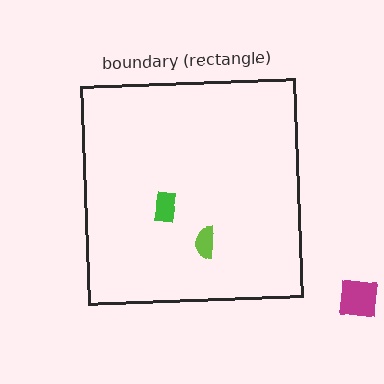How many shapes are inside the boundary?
2 inside, 1 outside.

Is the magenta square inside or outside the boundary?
Outside.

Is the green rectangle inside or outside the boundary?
Inside.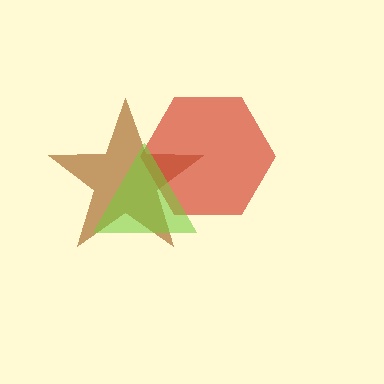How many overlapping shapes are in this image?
There are 3 overlapping shapes in the image.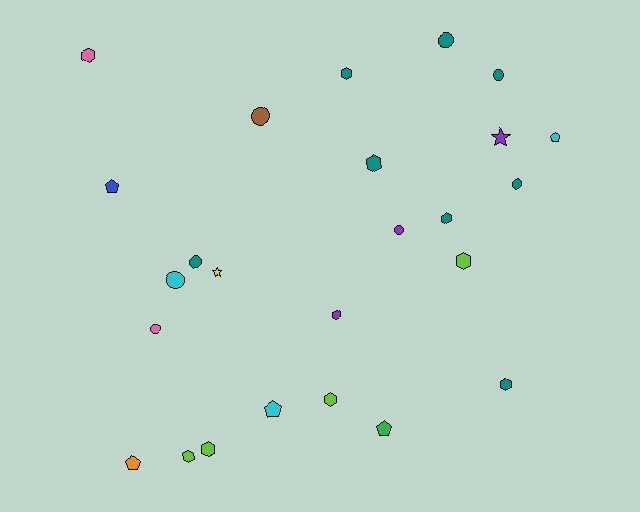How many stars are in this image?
There are 2 stars.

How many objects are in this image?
There are 25 objects.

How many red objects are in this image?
There are no red objects.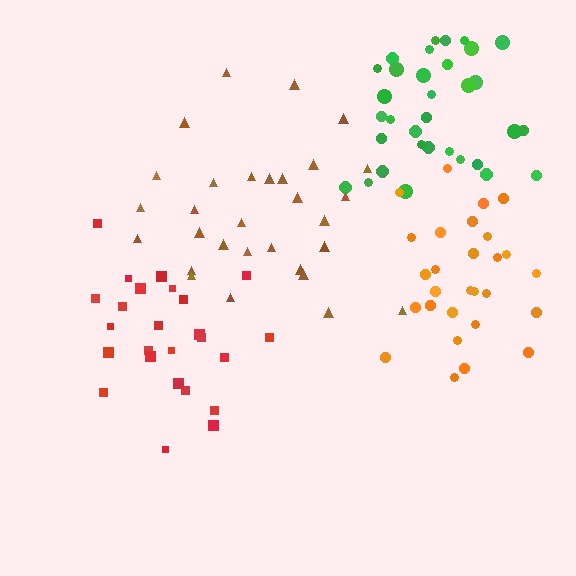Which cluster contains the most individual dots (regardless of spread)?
Green (33).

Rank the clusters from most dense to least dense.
orange, green, red, brown.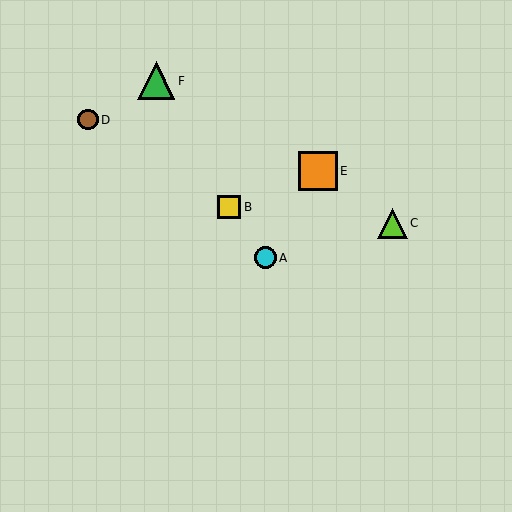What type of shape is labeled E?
Shape E is an orange square.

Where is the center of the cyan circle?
The center of the cyan circle is at (266, 258).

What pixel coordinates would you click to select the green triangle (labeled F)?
Click at (156, 81) to select the green triangle F.